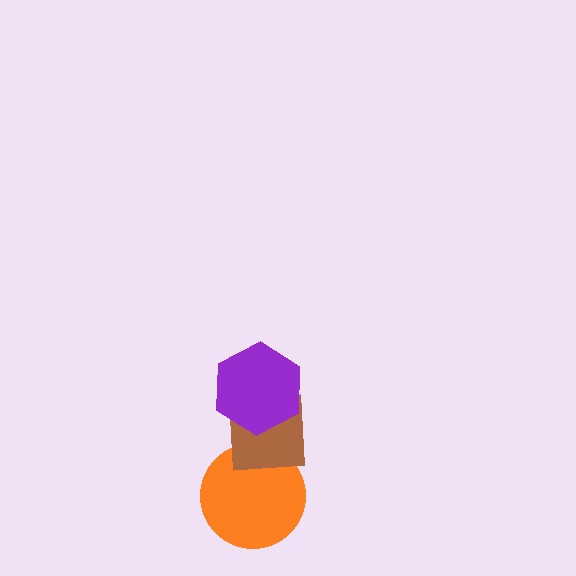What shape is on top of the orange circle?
The brown square is on top of the orange circle.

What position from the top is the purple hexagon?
The purple hexagon is 1st from the top.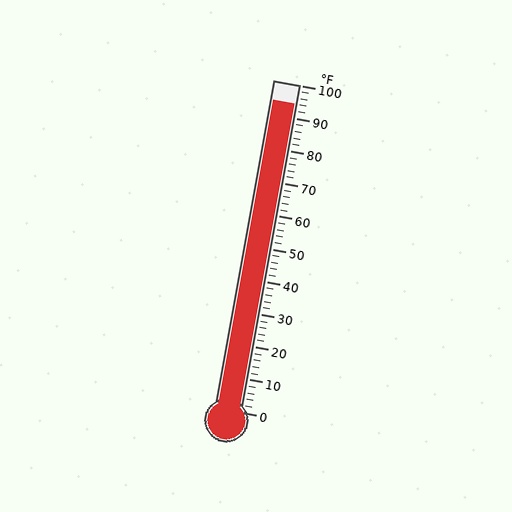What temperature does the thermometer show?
The thermometer shows approximately 94°F.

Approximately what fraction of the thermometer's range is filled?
The thermometer is filled to approximately 95% of its range.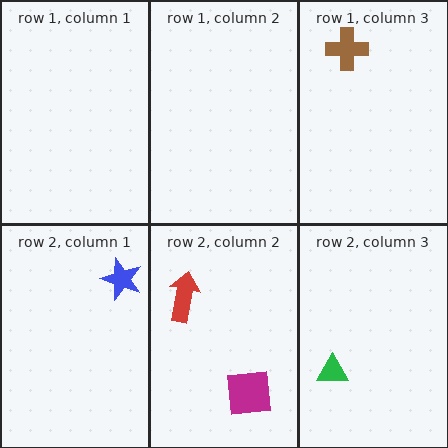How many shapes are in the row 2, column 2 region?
2.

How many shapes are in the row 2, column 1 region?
1.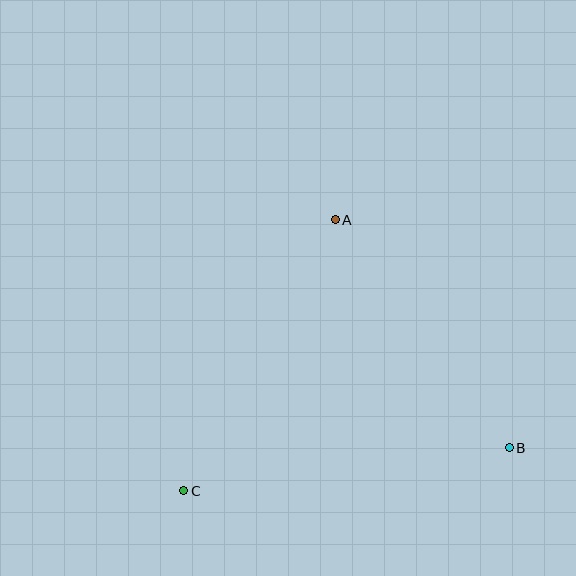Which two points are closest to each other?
Points A and B are closest to each other.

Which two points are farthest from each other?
Points B and C are farthest from each other.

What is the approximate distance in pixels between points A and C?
The distance between A and C is approximately 310 pixels.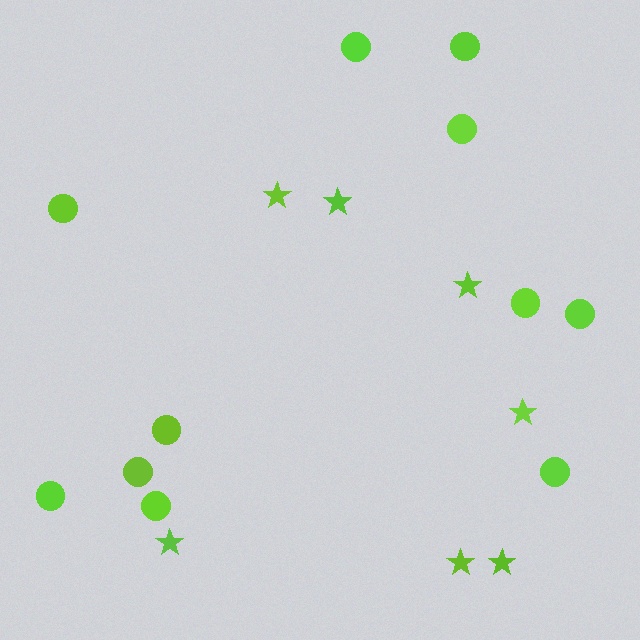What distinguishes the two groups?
There are 2 groups: one group of stars (7) and one group of circles (11).